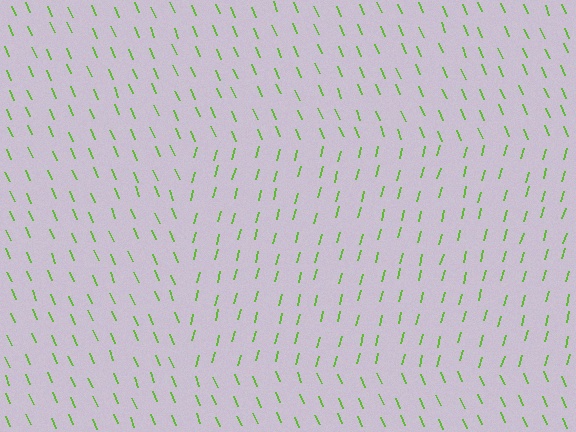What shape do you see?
I see a rectangle.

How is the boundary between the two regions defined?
The boundary is defined purely by a change in line orientation (approximately 38 degrees difference). All lines are the same color and thickness.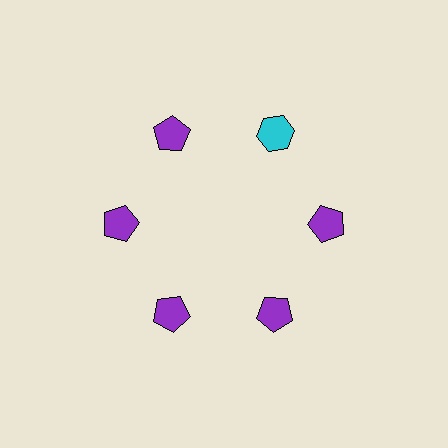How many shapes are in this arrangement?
There are 6 shapes arranged in a ring pattern.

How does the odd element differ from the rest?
It differs in both color (cyan instead of purple) and shape (hexagon instead of pentagon).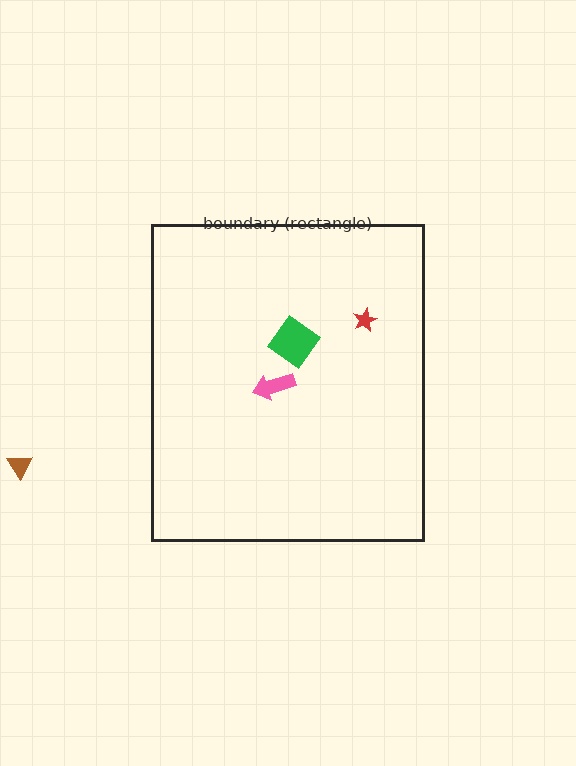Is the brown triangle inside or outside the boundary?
Outside.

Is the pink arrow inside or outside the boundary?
Inside.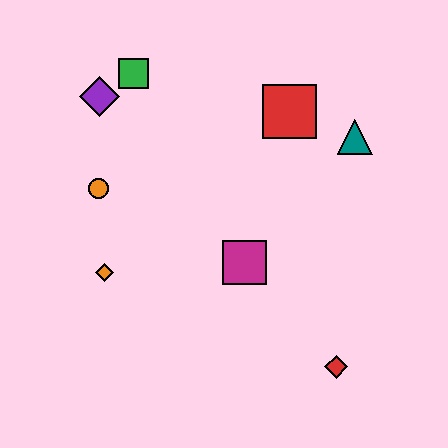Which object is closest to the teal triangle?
The red square is closest to the teal triangle.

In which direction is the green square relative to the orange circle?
The green square is above the orange circle.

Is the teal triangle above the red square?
No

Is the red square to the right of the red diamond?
No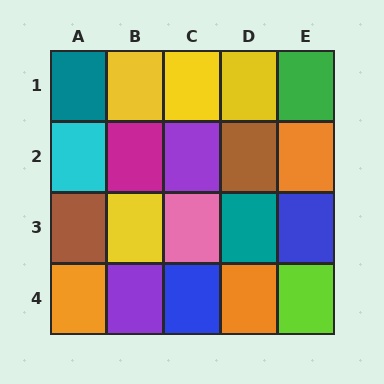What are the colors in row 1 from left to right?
Teal, yellow, yellow, yellow, green.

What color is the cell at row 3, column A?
Brown.